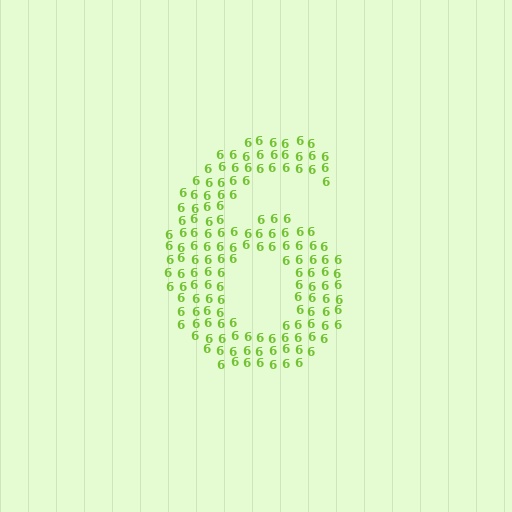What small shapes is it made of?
It is made of small digit 6's.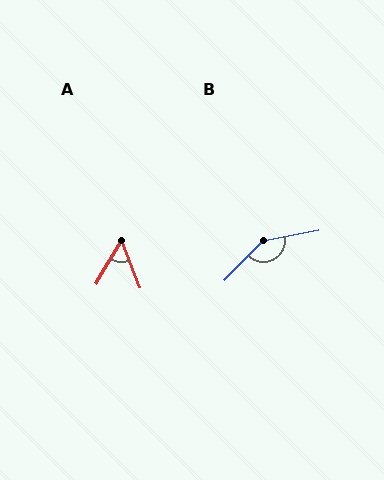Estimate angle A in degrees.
Approximately 52 degrees.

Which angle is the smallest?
A, at approximately 52 degrees.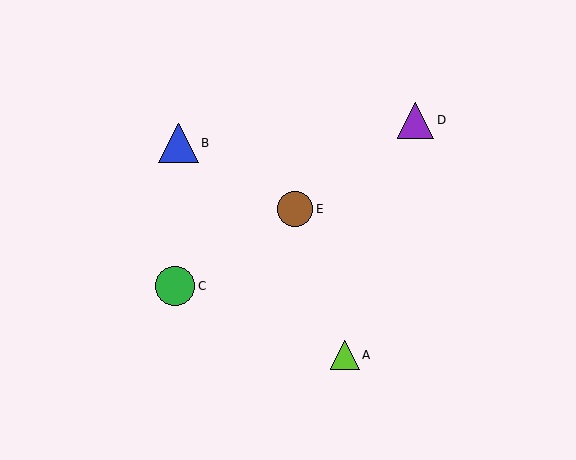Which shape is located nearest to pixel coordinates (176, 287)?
The green circle (labeled C) at (175, 286) is nearest to that location.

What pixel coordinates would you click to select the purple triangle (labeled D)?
Click at (416, 120) to select the purple triangle D.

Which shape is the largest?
The green circle (labeled C) is the largest.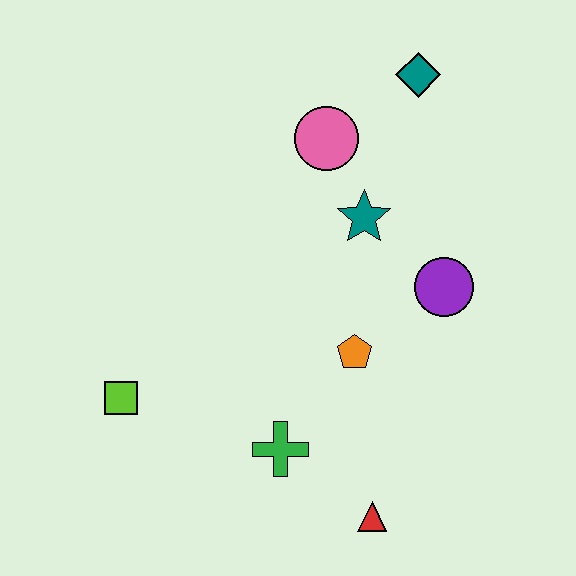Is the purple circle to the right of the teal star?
Yes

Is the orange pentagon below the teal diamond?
Yes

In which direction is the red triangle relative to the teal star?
The red triangle is below the teal star.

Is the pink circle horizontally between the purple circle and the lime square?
Yes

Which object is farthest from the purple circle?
The lime square is farthest from the purple circle.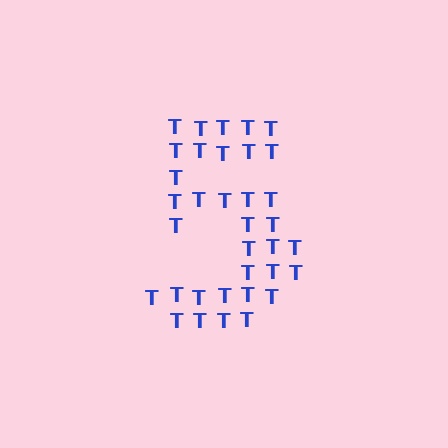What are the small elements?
The small elements are letter T's.